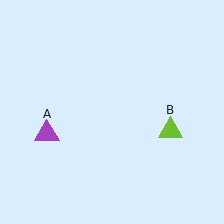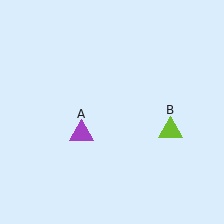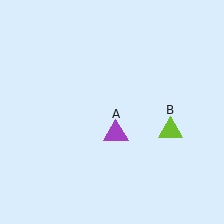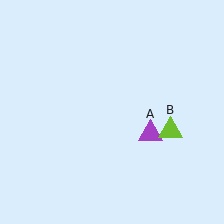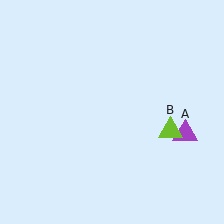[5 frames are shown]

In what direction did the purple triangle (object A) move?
The purple triangle (object A) moved right.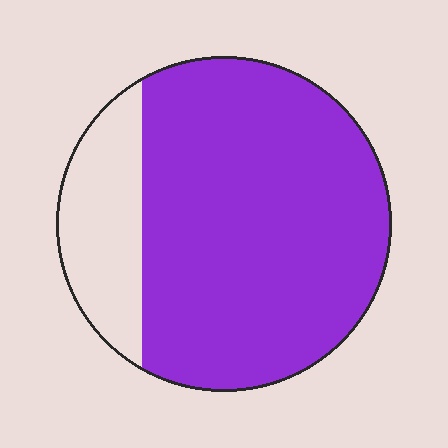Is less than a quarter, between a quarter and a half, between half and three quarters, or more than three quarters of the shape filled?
More than three quarters.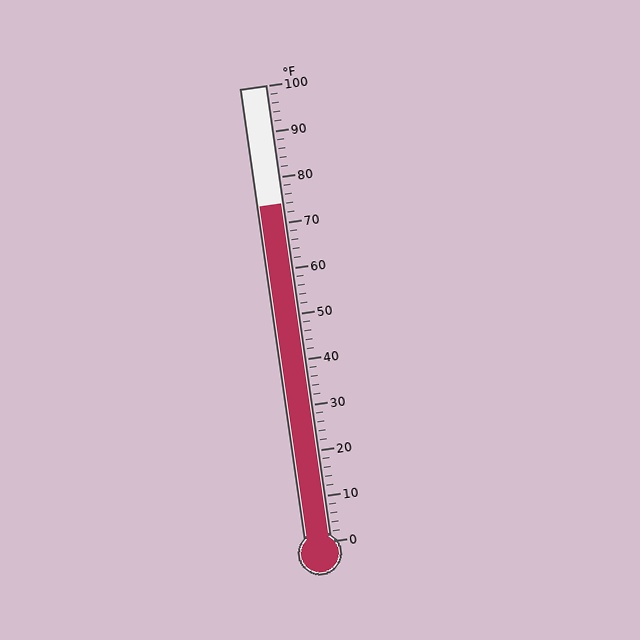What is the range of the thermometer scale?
The thermometer scale ranges from 0°F to 100°F.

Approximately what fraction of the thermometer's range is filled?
The thermometer is filled to approximately 75% of its range.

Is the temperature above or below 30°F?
The temperature is above 30°F.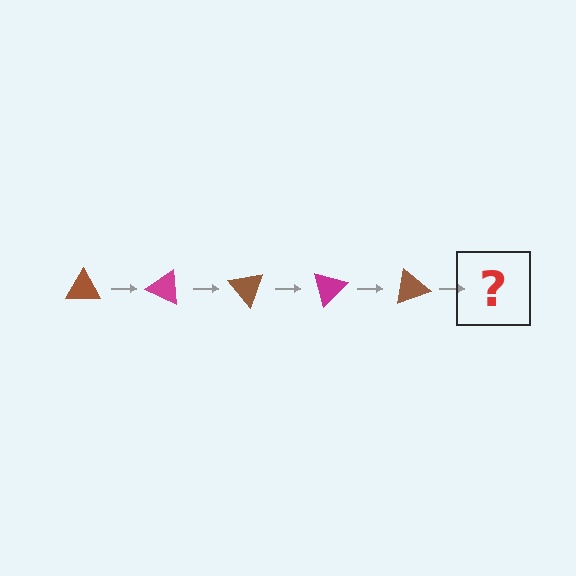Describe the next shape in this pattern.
It should be a magenta triangle, rotated 125 degrees from the start.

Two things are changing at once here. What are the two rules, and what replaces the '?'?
The two rules are that it rotates 25 degrees each step and the color cycles through brown and magenta. The '?' should be a magenta triangle, rotated 125 degrees from the start.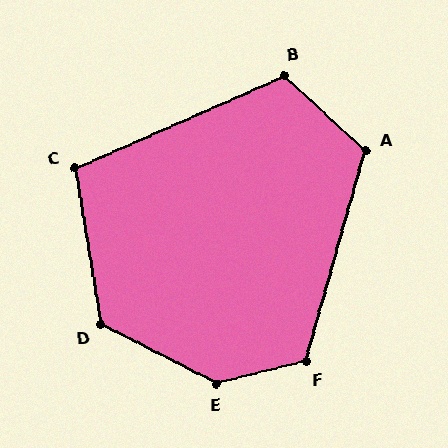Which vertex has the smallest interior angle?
C, at approximately 104 degrees.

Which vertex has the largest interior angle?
E, at approximately 139 degrees.